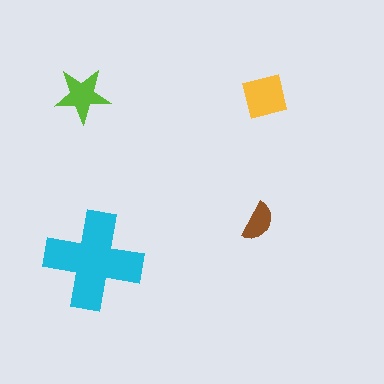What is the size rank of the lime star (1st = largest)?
3rd.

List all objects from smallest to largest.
The brown semicircle, the lime star, the yellow square, the cyan cross.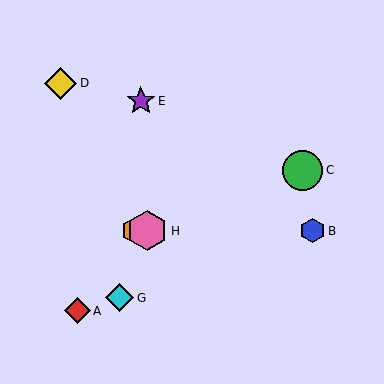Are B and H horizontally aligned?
Yes, both are at y≈231.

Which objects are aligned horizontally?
Objects B, F, H are aligned horizontally.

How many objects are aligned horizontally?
3 objects (B, F, H) are aligned horizontally.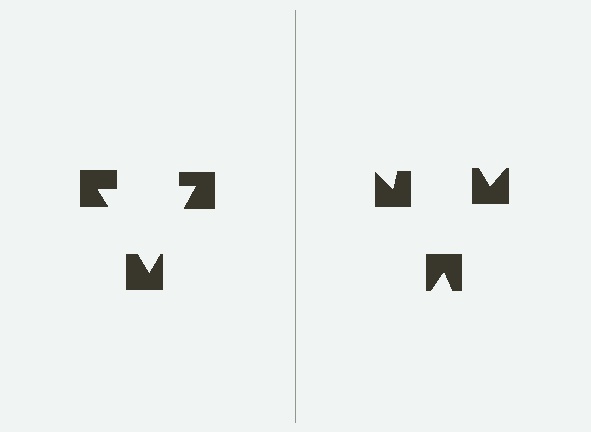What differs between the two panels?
The notched squares are positioned identically on both sides; only the wedge orientations differ. On the left they align to a triangle; on the right they are misaligned.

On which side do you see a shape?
An illusory triangle appears on the left side. On the right side the wedge cuts are rotated, so no coherent shape forms.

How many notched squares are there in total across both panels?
6 — 3 on each side.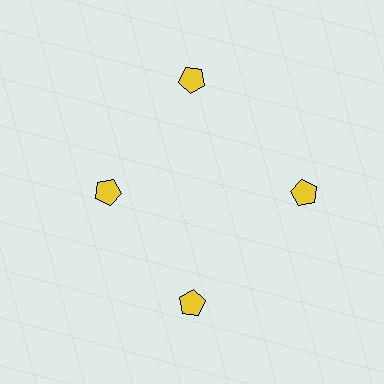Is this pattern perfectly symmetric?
No. The 4 yellow pentagons are arranged in a ring, but one element near the 9 o'clock position is pulled inward toward the center, breaking the 4-fold rotational symmetry.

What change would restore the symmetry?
The symmetry would be restored by moving it outward, back onto the ring so that all 4 pentagons sit at equal angles and equal distance from the center.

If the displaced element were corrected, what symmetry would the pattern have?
It would have 4-fold rotational symmetry — the pattern would map onto itself every 90 degrees.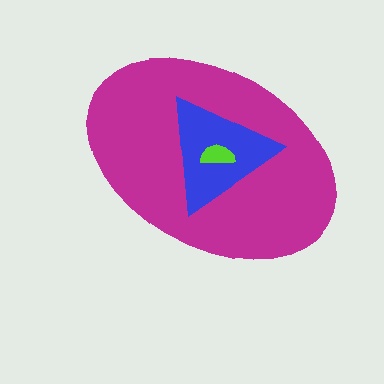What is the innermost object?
The lime semicircle.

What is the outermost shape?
The magenta ellipse.